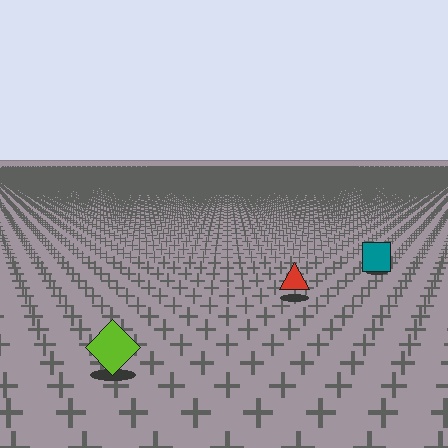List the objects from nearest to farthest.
From nearest to farthest: the lime diamond, the red triangle, the teal square.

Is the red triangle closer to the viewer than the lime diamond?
No. The lime diamond is closer — you can tell from the texture gradient: the ground texture is coarser near it.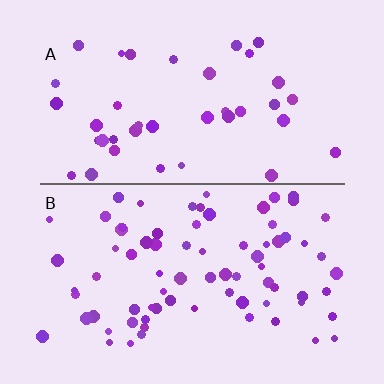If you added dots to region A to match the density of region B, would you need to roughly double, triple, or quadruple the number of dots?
Approximately double.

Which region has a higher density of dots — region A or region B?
B (the bottom).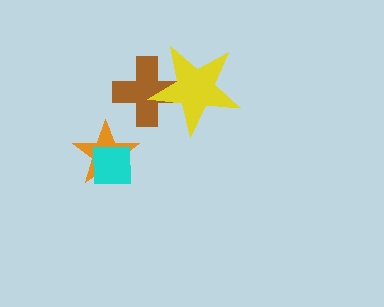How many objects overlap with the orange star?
1 object overlaps with the orange star.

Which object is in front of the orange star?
The cyan square is in front of the orange star.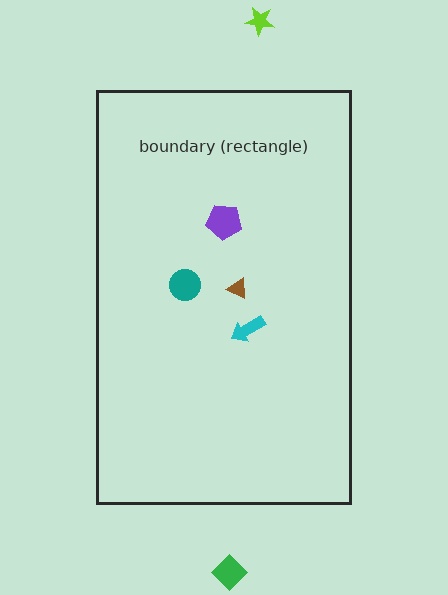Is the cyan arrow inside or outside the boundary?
Inside.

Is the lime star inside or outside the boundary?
Outside.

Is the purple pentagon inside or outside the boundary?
Inside.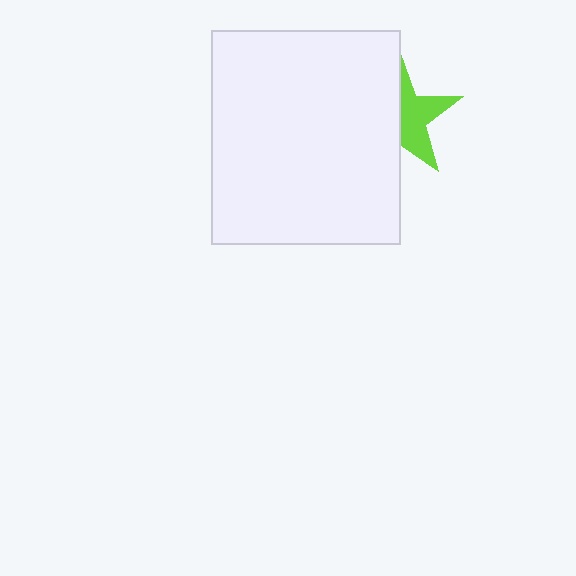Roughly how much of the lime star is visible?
About half of it is visible (roughly 47%).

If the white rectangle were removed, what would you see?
You would see the complete lime star.